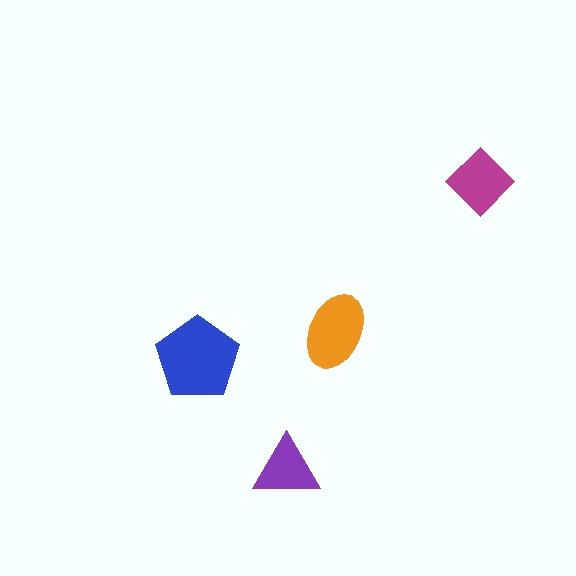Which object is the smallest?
The purple triangle.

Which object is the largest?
The blue pentagon.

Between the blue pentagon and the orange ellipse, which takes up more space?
The blue pentagon.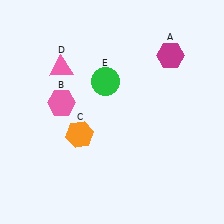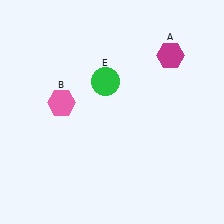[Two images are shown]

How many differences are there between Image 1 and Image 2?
There are 2 differences between the two images.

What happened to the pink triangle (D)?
The pink triangle (D) was removed in Image 2. It was in the top-left area of Image 1.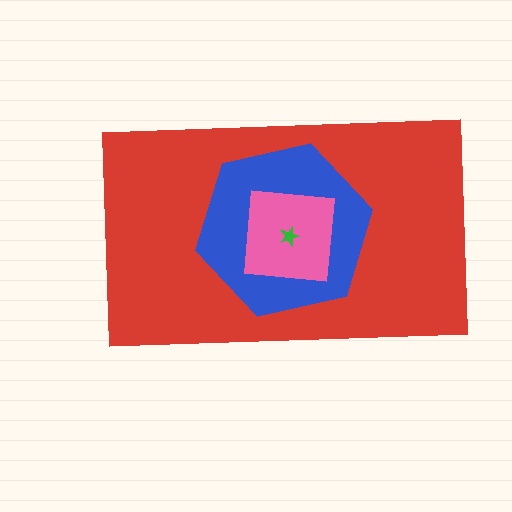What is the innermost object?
The green star.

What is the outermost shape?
The red rectangle.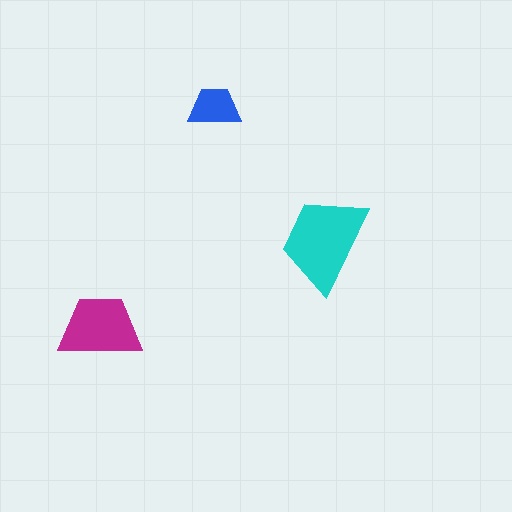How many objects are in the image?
There are 3 objects in the image.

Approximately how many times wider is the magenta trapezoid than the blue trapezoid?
About 1.5 times wider.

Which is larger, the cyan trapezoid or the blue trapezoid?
The cyan one.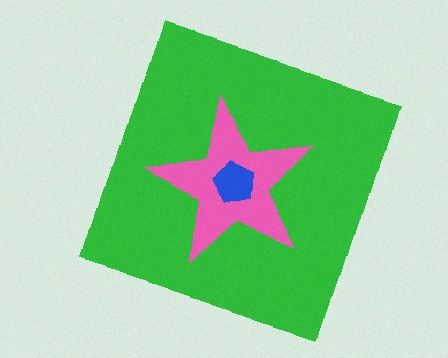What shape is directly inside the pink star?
The blue pentagon.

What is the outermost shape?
The green square.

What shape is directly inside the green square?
The pink star.